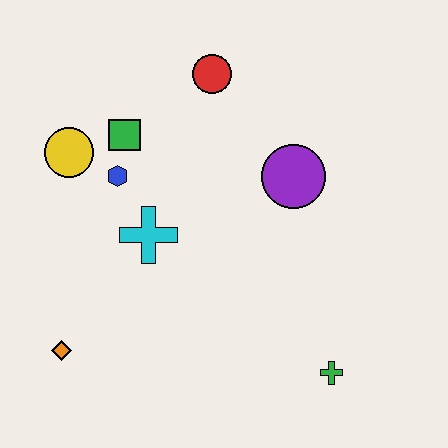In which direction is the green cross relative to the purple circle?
The green cross is below the purple circle.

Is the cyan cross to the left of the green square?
No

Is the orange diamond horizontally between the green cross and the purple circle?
No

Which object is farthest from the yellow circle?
The green cross is farthest from the yellow circle.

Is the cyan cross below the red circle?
Yes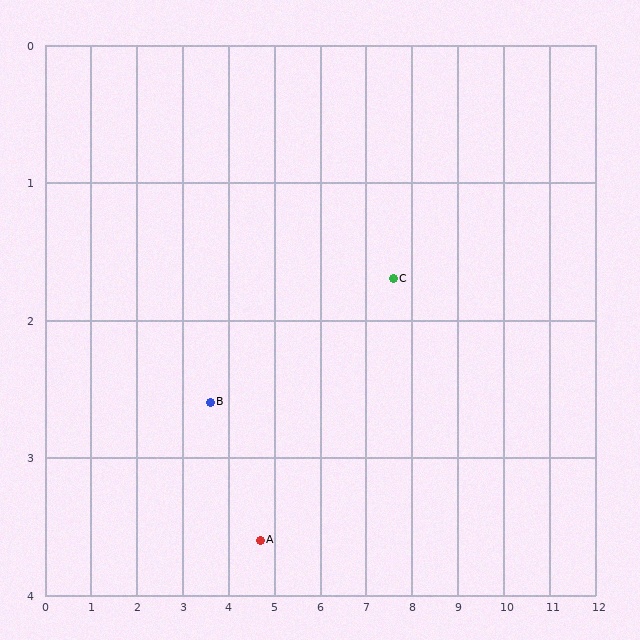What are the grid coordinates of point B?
Point B is at approximately (3.6, 2.6).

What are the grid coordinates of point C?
Point C is at approximately (7.6, 1.7).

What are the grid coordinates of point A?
Point A is at approximately (4.7, 3.6).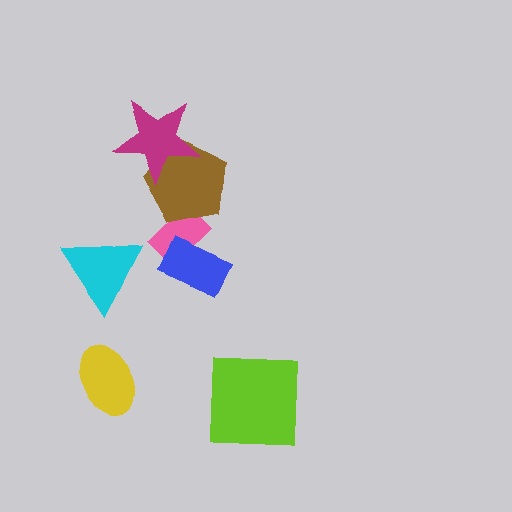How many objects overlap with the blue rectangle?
1 object overlaps with the blue rectangle.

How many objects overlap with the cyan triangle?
0 objects overlap with the cyan triangle.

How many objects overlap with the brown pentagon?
2 objects overlap with the brown pentagon.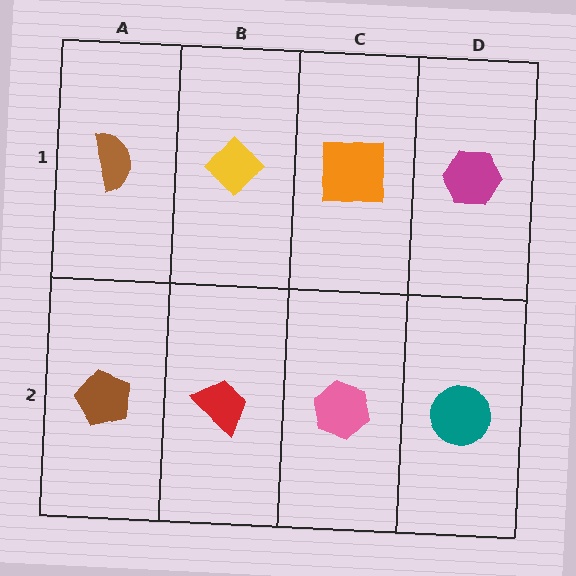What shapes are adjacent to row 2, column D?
A magenta hexagon (row 1, column D), a pink hexagon (row 2, column C).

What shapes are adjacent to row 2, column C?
An orange square (row 1, column C), a red trapezoid (row 2, column B), a teal circle (row 2, column D).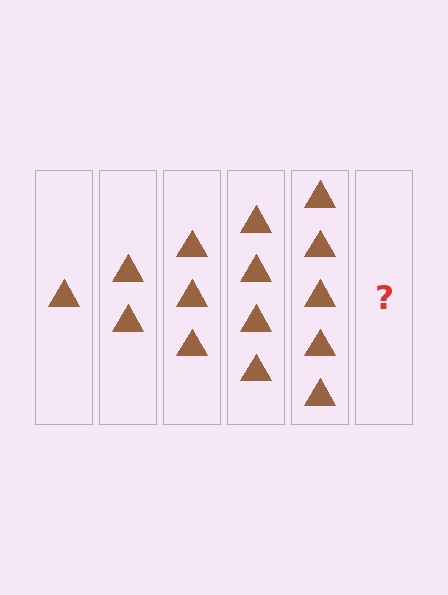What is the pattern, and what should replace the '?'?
The pattern is that each step adds one more triangle. The '?' should be 6 triangles.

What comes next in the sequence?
The next element should be 6 triangles.